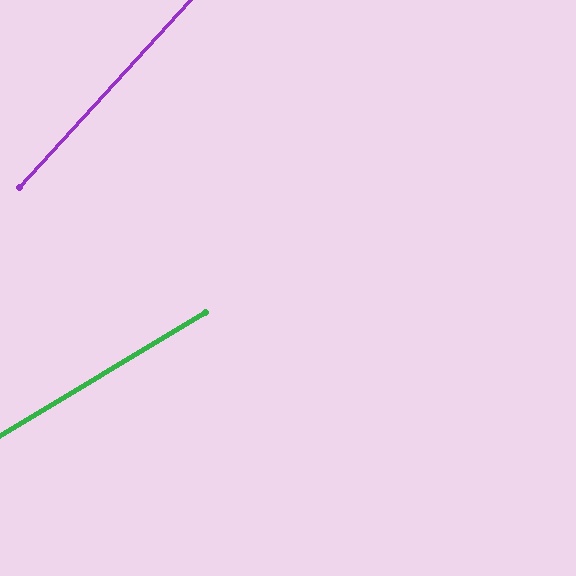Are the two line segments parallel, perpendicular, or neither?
Neither parallel nor perpendicular — they differ by about 17°.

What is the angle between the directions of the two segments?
Approximately 17 degrees.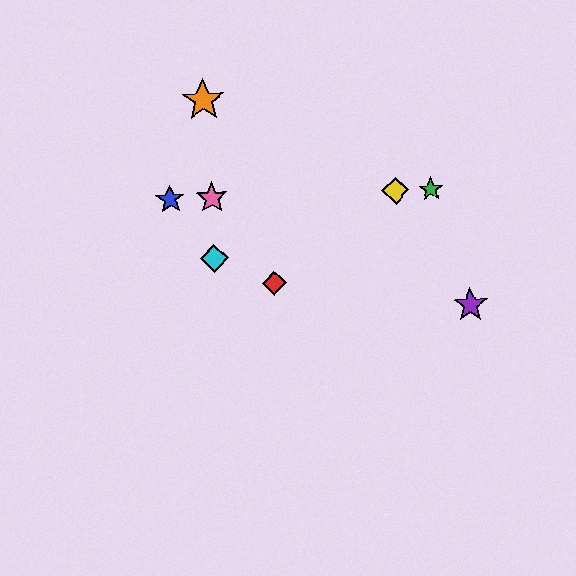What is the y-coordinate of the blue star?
The blue star is at y≈199.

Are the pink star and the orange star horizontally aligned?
No, the pink star is at y≈198 and the orange star is at y≈100.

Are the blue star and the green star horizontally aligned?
Yes, both are at y≈199.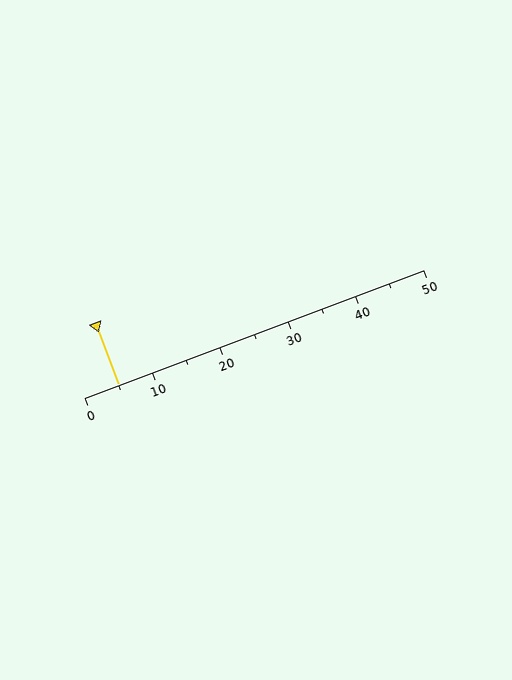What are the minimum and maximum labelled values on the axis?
The axis runs from 0 to 50.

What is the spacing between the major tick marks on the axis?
The major ticks are spaced 10 apart.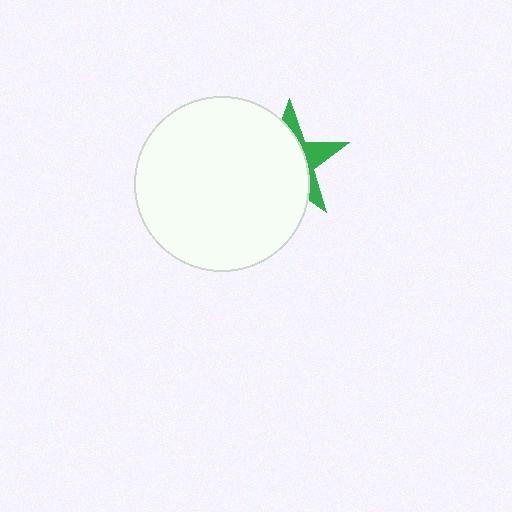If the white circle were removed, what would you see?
You would see the complete green star.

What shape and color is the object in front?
The object in front is a white circle.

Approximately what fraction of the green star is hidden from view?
Roughly 68% of the green star is hidden behind the white circle.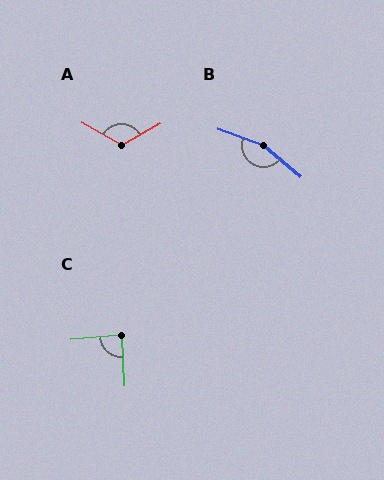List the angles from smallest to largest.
C (87°), A (120°), B (160°).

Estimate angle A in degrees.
Approximately 120 degrees.